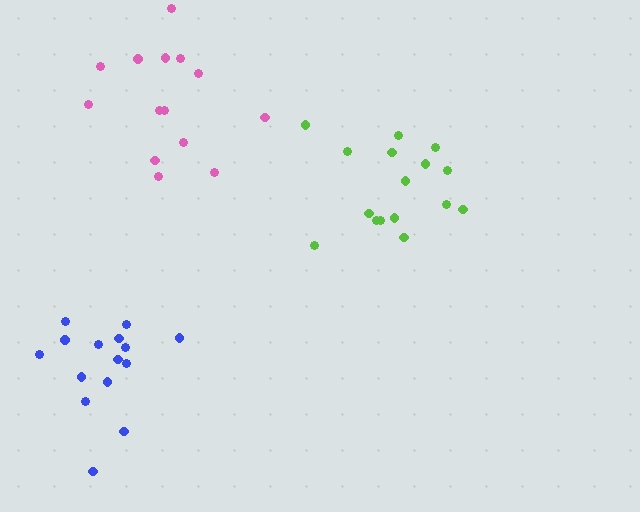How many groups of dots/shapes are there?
There are 3 groups.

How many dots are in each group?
Group 1: 15 dots, Group 2: 14 dots, Group 3: 16 dots (45 total).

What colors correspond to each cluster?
The clusters are colored: blue, pink, lime.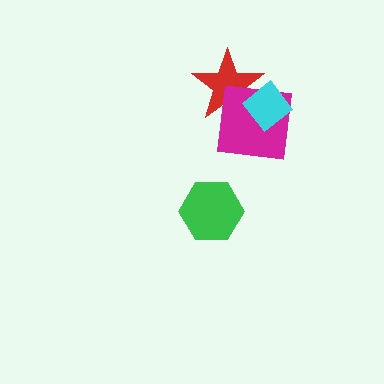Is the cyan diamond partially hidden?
No, no other shape covers it.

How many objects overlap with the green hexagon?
0 objects overlap with the green hexagon.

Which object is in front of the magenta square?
The cyan diamond is in front of the magenta square.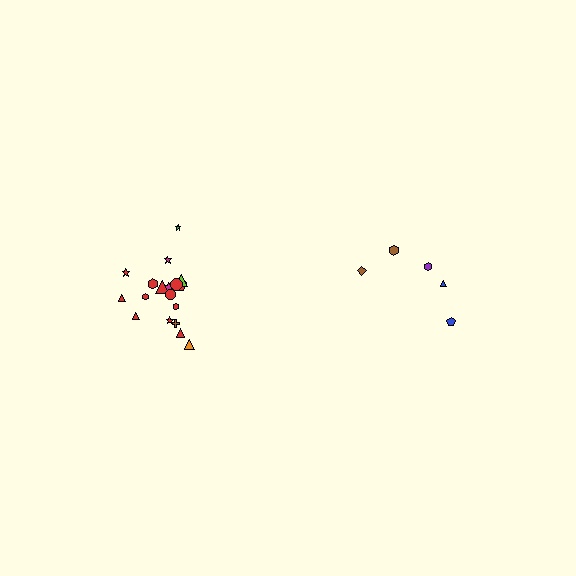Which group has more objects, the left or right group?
The left group.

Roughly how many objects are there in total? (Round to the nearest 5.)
Roughly 25 objects in total.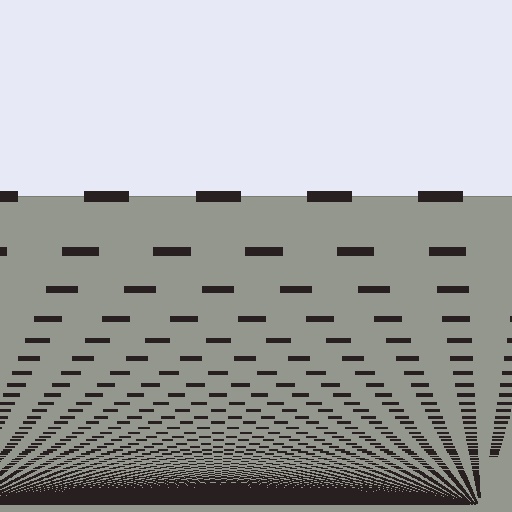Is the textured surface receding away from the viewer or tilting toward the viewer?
The surface appears to tilt toward the viewer. Texture elements get larger and sparser toward the top.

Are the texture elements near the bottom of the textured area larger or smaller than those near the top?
Smaller. The gradient is inverted — elements near the bottom are smaller and denser.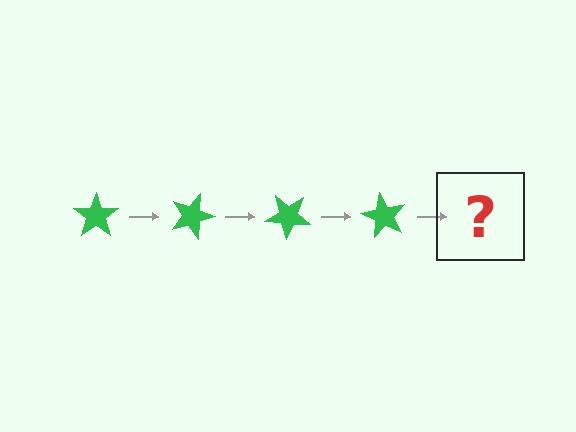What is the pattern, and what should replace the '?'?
The pattern is that the star rotates 20 degrees each step. The '?' should be a green star rotated 80 degrees.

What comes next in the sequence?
The next element should be a green star rotated 80 degrees.